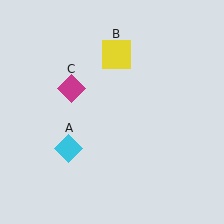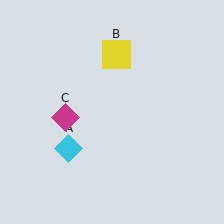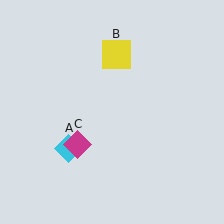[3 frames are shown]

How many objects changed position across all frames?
1 object changed position: magenta diamond (object C).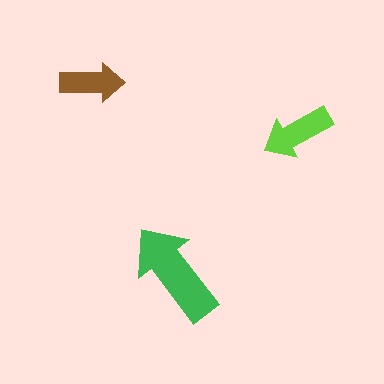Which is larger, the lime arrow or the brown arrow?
The lime one.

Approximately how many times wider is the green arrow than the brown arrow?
About 1.5 times wider.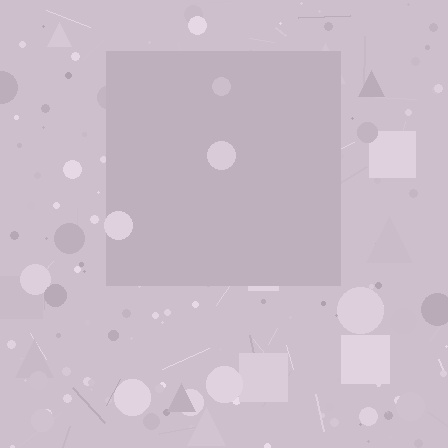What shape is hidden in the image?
A square is hidden in the image.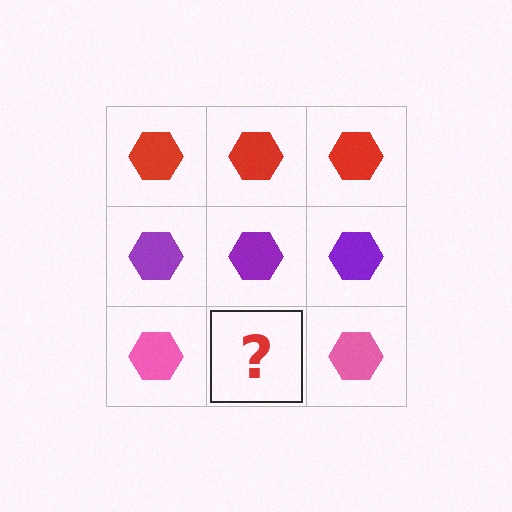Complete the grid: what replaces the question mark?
The question mark should be replaced with a pink hexagon.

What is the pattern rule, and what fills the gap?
The rule is that each row has a consistent color. The gap should be filled with a pink hexagon.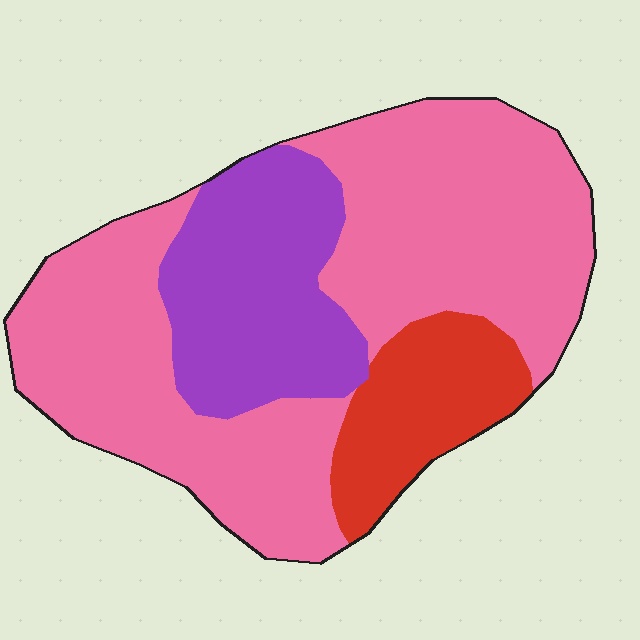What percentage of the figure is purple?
Purple takes up between a sixth and a third of the figure.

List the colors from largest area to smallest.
From largest to smallest: pink, purple, red.